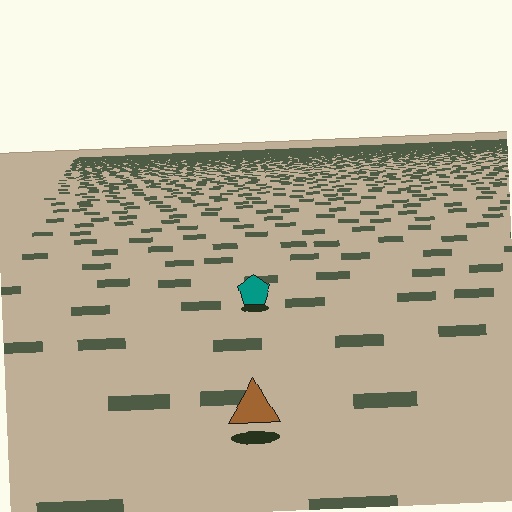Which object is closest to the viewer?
The brown triangle is closest. The texture marks near it are larger and more spread out.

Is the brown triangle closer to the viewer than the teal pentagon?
Yes. The brown triangle is closer — you can tell from the texture gradient: the ground texture is coarser near it.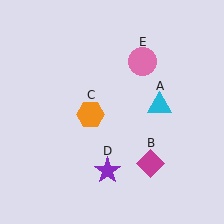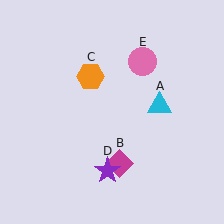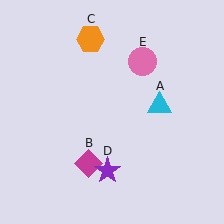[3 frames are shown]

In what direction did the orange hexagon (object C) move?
The orange hexagon (object C) moved up.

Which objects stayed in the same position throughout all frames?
Cyan triangle (object A) and purple star (object D) and pink circle (object E) remained stationary.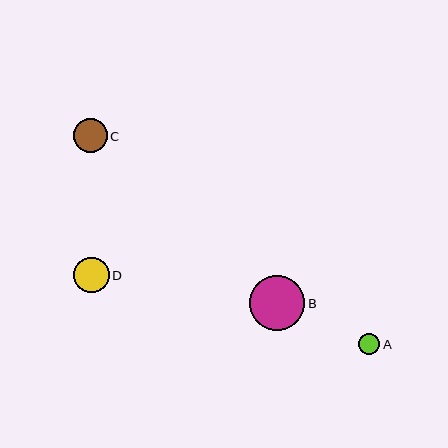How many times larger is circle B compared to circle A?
Circle B is approximately 2.6 times the size of circle A.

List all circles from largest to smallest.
From largest to smallest: B, D, C, A.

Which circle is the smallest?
Circle A is the smallest with a size of approximately 21 pixels.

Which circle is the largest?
Circle B is the largest with a size of approximately 55 pixels.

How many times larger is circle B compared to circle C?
Circle B is approximately 1.6 times the size of circle C.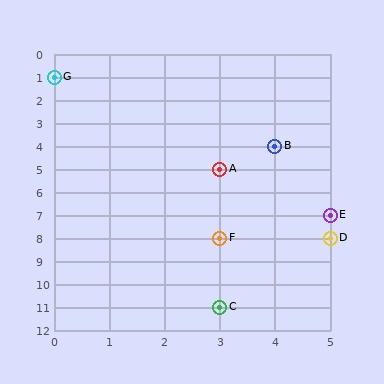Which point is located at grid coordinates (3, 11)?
Point C is at (3, 11).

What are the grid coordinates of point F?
Point F is at grid coordinates (3, 8).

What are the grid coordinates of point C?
Point C is at grid coordinates (3, 11).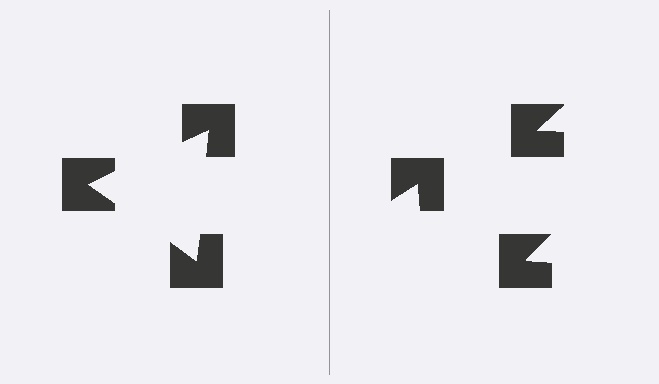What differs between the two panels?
The notched squares are positioned identically on both sides; only the wedge orientations differ. On the left they align to a triangle; on the right they are misaligned.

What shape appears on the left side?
An illusory triangle.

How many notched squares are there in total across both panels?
6 — 3 on each side.